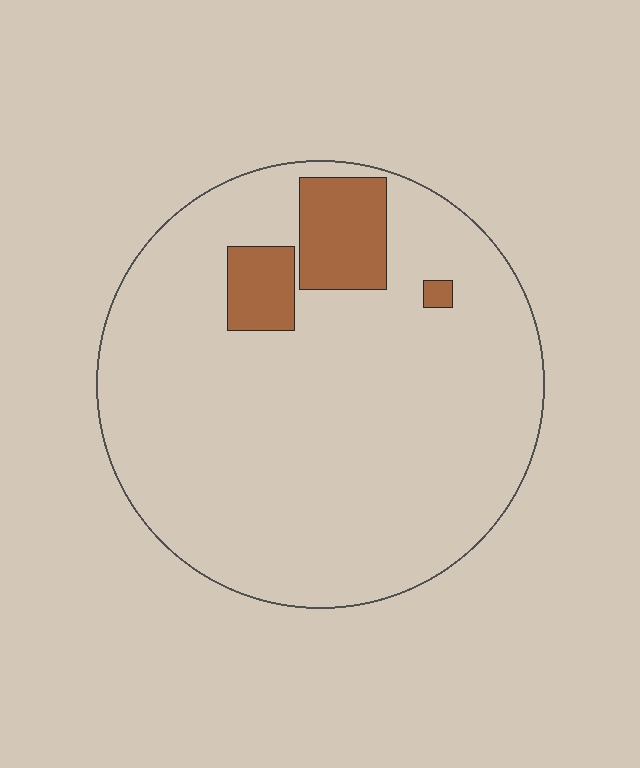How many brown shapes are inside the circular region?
3.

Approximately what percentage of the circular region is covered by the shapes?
Approximately 10%.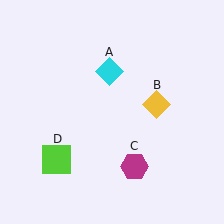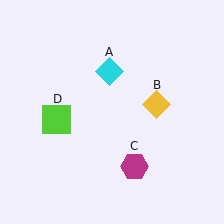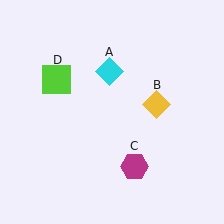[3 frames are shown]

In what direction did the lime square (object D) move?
The lime square (object D) moved up.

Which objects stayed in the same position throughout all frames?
Cyan diamond (object A) and yellow diamond (object B) and magenta hexagon (object C) remained stationary.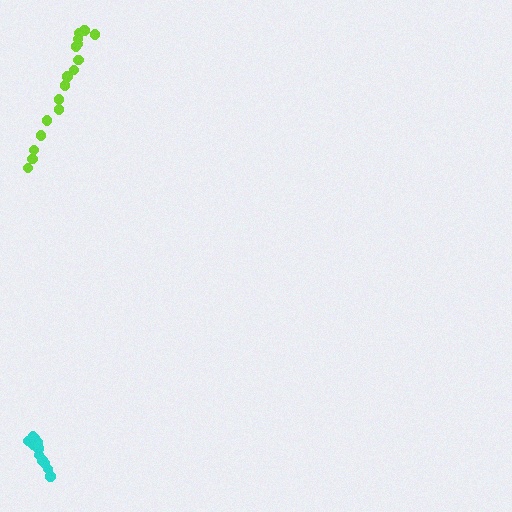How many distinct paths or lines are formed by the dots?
There are 2 distinct paths.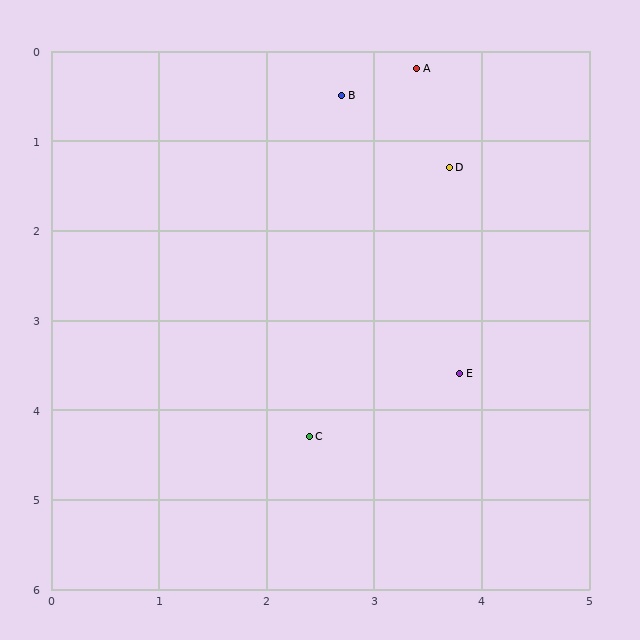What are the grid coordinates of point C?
Point C is at approximately (2.4, 4.3).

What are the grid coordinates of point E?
Point E is at approximately (3.8, 3.6).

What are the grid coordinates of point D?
Point D is at approximately (3.7, 1.3).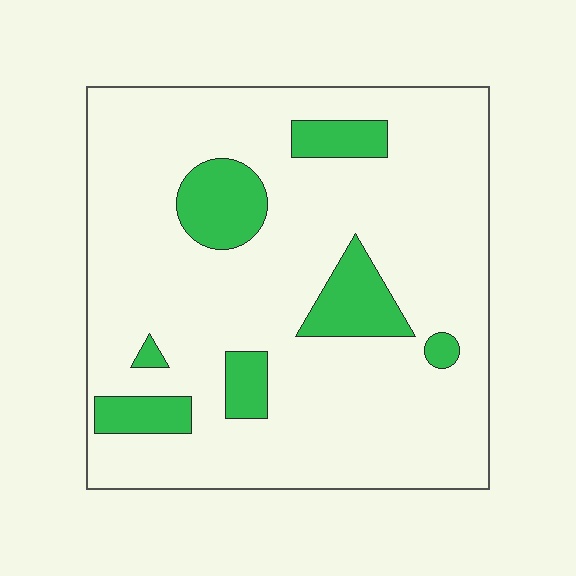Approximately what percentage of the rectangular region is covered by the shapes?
Approximately 15%.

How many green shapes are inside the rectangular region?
7.